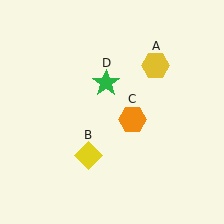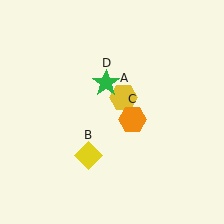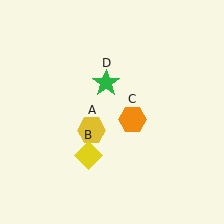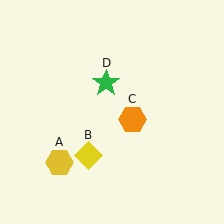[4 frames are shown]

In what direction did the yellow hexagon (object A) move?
The yellow hexagon (object A) moved down and to the left.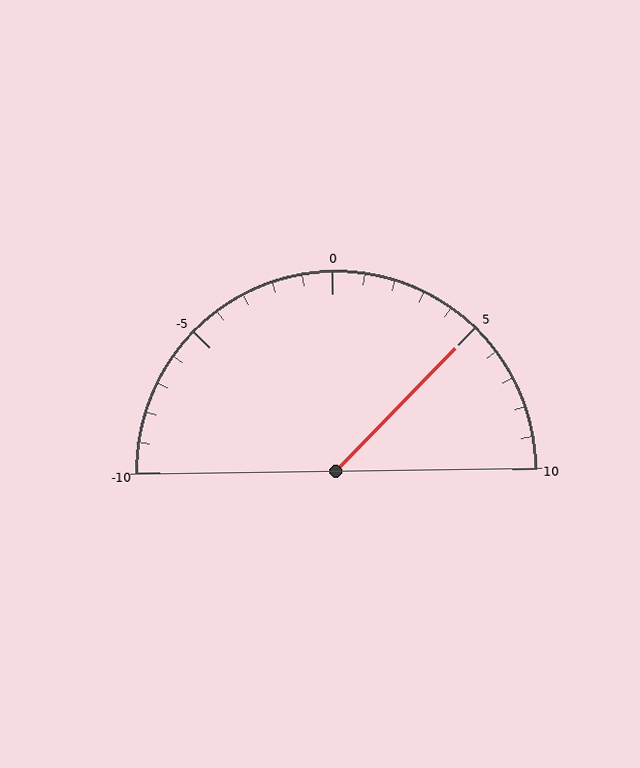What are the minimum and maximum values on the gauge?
The gauge ranges from -10 to 10.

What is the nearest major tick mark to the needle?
The nearest major tick mark is 5.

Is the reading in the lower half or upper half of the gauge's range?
The reading is in the upper half of the range (-10 to 10).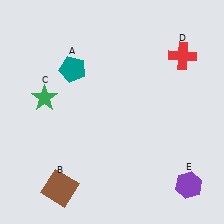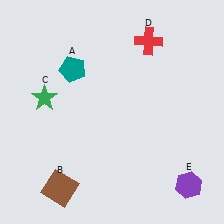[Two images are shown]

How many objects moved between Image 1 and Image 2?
1 object moved between the two images.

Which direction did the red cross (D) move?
The red cross (D) moved left.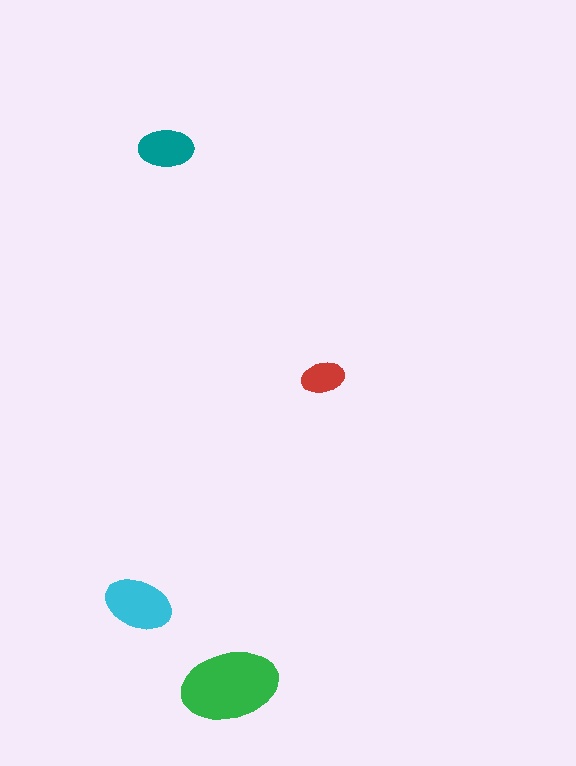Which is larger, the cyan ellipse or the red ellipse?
The cyan one.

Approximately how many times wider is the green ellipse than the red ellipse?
About 2 times wider.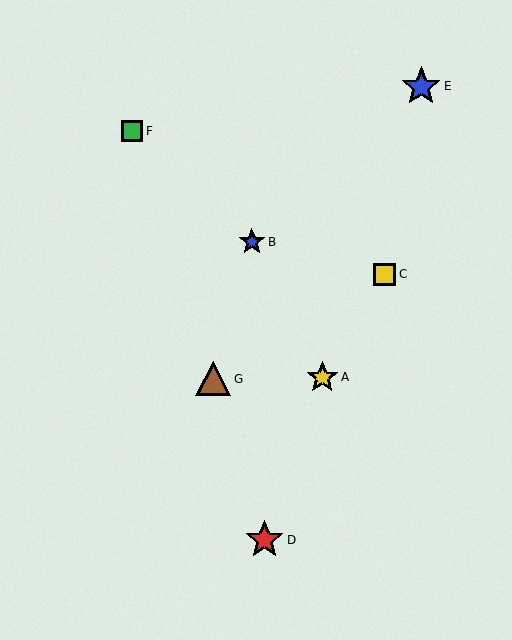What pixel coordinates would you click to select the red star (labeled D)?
Click at (264, 540) to select the red star D.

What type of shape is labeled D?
Shape D is a red star.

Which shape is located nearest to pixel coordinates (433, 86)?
The blue star (labeled E) at (421, 86) is nearest to that location.